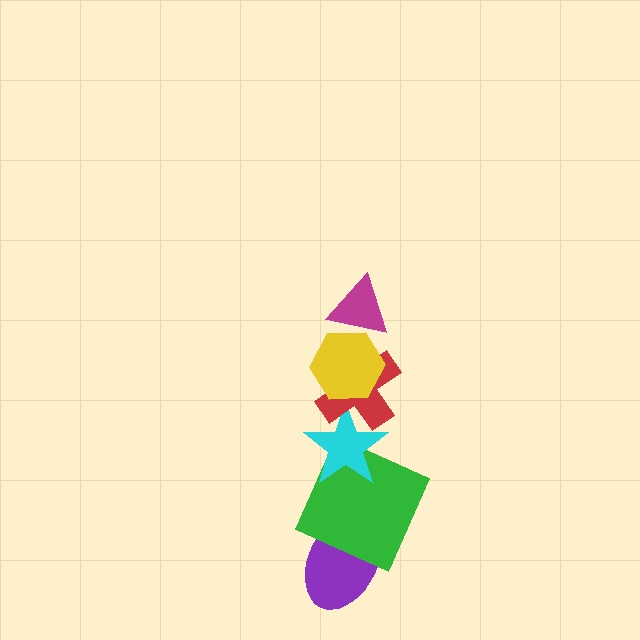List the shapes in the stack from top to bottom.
From top to bottom: the magenta triangle, the yellow hexagon, the red cross, the cyan star, the green square, the purple ellipse.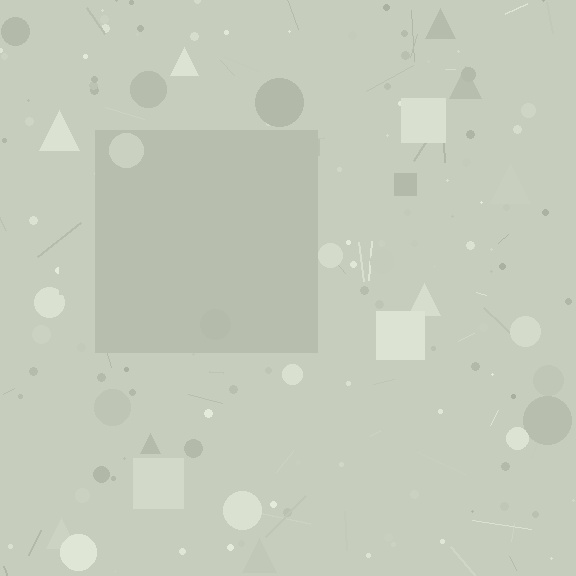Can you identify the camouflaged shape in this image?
The camouflaged shape is a square.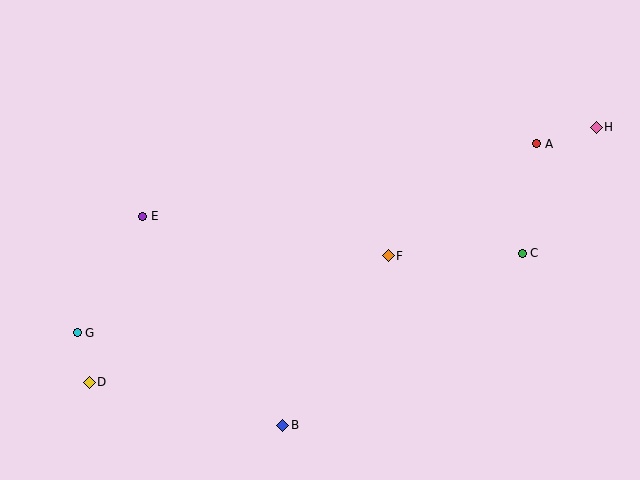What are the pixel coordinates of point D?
Point D is at (89, 382).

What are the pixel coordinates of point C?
Point C is at (522, 253).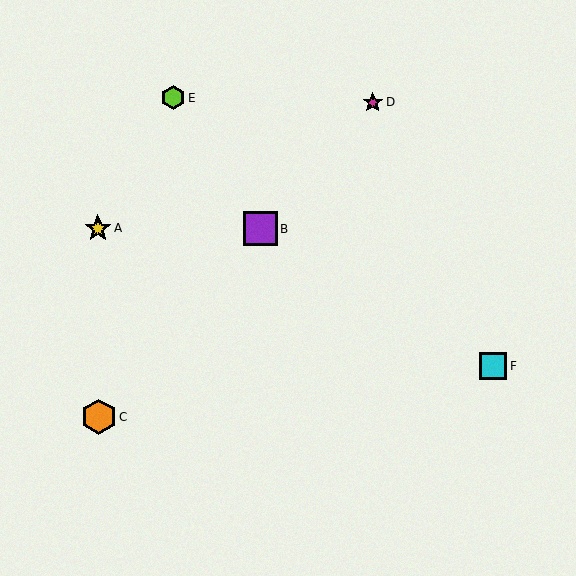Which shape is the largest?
The orange hexagon (labeled C) is the largest.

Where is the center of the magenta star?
The center of the magenta star is at (373, 102).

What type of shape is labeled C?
Shape C is an orange hexagon.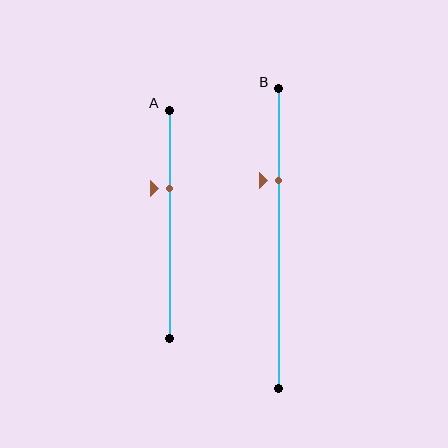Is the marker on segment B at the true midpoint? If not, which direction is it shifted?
No, the marker on segment B is shifted upward by about 19% of the segment length.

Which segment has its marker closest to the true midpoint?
Segment A has its marker closest to the true midpoint.